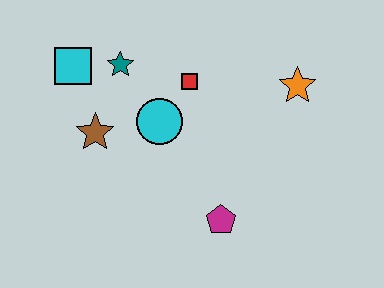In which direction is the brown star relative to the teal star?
The brown star is below the teal star.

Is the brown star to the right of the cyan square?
Yes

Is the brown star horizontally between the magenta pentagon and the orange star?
No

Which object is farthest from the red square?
The magenta pentagon is farthest from the red square.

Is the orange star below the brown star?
No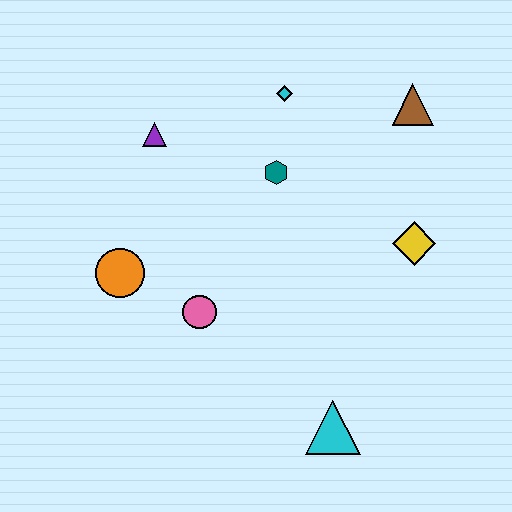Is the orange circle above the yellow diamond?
No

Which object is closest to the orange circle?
The pink circle is closest to the orange circle.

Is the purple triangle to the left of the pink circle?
Yes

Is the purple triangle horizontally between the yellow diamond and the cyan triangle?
No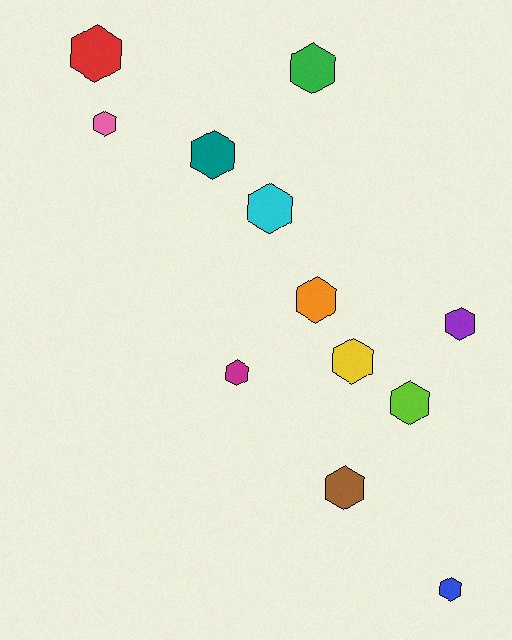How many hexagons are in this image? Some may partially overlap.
There are 12 hexagons.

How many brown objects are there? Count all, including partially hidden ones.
There is 1 brown object.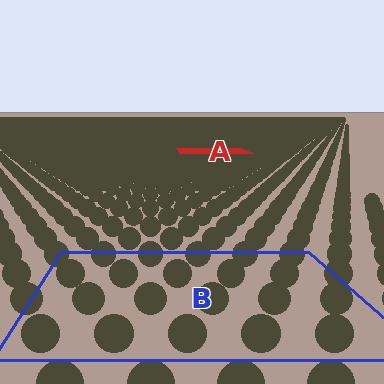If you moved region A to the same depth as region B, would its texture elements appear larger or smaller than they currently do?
They would appear larger. At a closer depth, the same texture elements are projected at a bigger on-screen size.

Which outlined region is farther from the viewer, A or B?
Region A is farther from the viewer — the texture elements inside it appear smaller and more densely packed.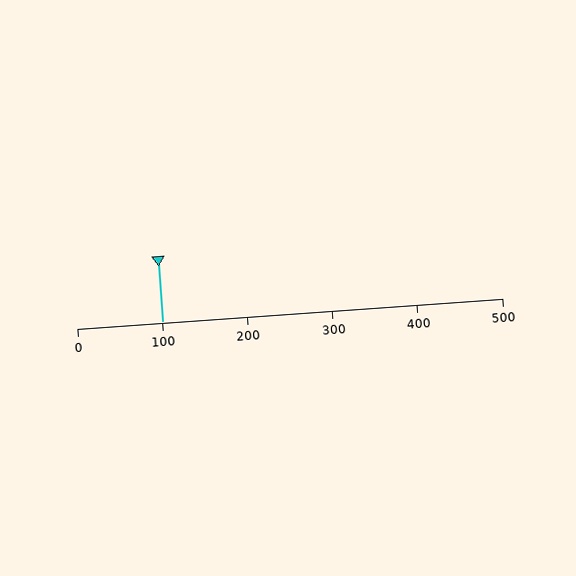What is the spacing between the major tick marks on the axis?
The major ticks are spaced 100 apart.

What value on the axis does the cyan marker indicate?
The marker indicates approximately 100.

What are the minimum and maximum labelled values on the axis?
The axis runs from 0 to 500.